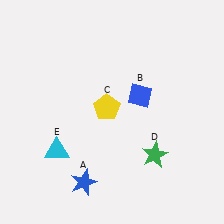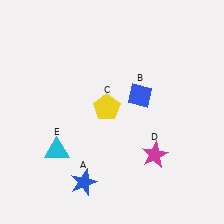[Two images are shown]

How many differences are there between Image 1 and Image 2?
There is 1 difference between the two images.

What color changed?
The star (D) changed from green in Image 1 to magenta in Image 2.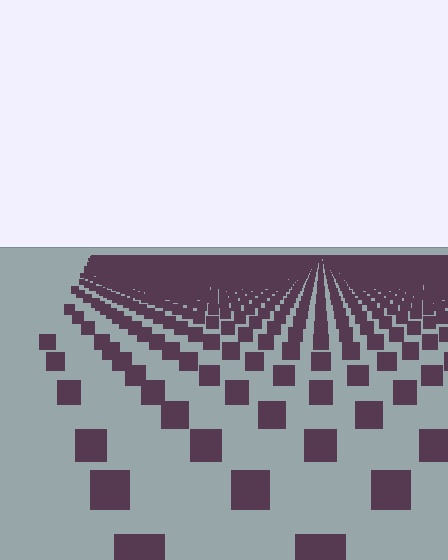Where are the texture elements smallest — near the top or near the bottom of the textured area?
Near the top.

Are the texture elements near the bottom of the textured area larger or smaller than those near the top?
Larger. Near the bottom, elements are closer to the viewer and appear at a bigger on-screen size.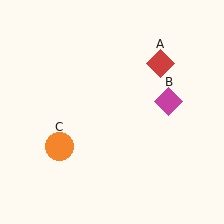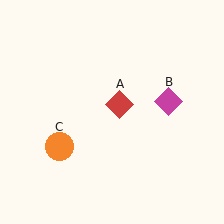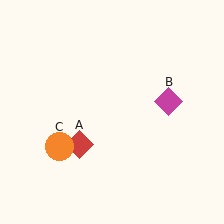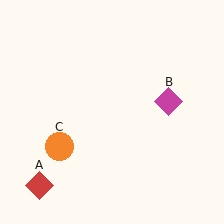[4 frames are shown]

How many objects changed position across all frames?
1 object changed position: red diamond (object A).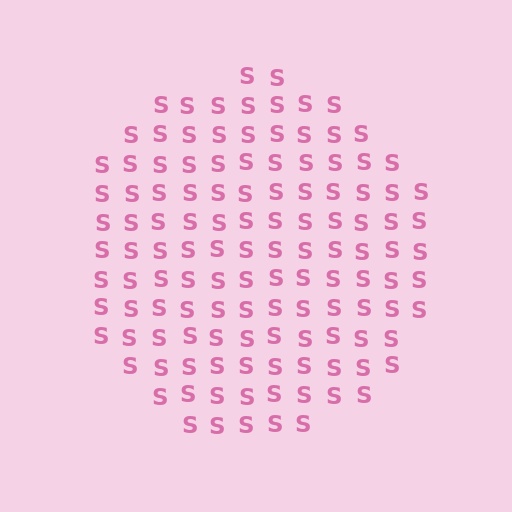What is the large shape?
The large shape is a circle.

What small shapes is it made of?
It is made of small letter S's.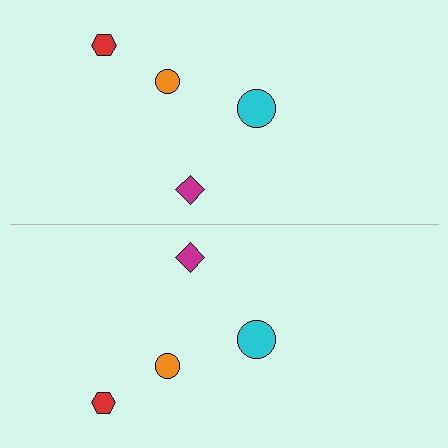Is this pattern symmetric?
Yes, this pattern has bilateral (reflection) symmetry.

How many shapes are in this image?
There are 8 shapes in this image.